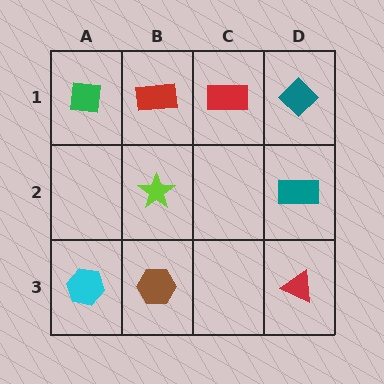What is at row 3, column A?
A cyan hexagon.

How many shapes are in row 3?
3 shapes.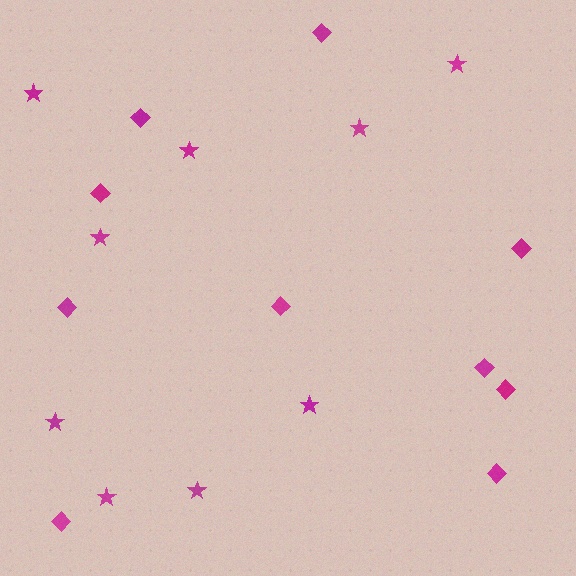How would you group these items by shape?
There are 2 groups: one group of diamonds (10) and one group of stars (9).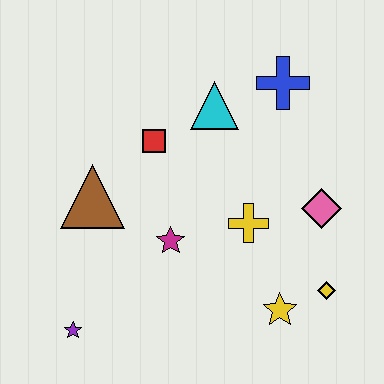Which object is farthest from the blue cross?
The purple star is farthest from the blue cross.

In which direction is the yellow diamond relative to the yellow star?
The yellow diamond is to the right of the yellow star.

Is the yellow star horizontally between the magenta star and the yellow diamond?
Yes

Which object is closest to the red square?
The cyan triangle is closest to the red square.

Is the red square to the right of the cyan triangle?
No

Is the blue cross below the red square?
No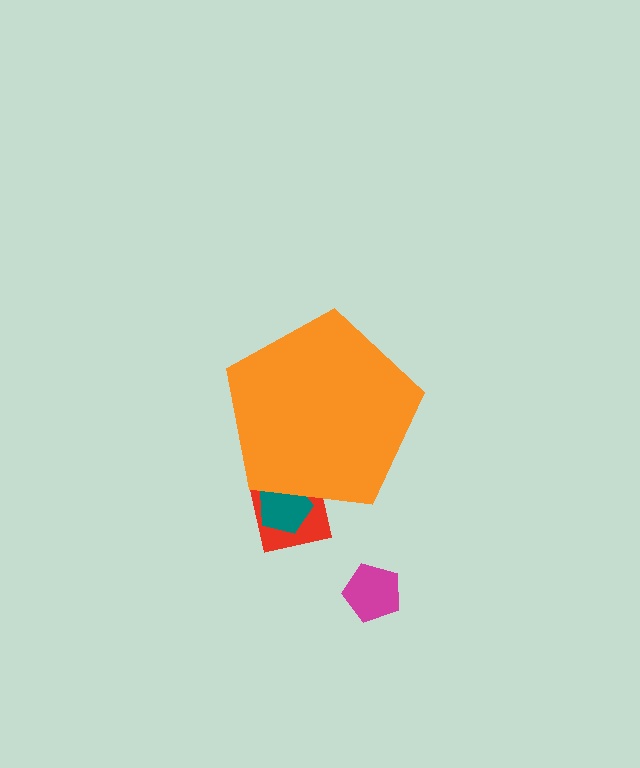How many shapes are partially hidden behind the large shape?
2 shapes are partially hidden.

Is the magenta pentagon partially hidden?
No, the magenta pentagon is fully visible.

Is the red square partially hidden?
Yes, the red square is partially hidden behind the orange pentagon.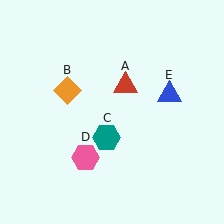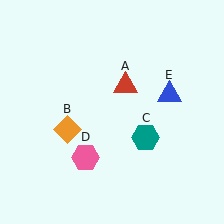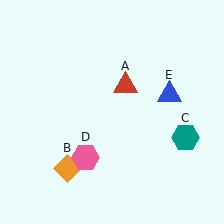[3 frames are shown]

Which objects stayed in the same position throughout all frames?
Red triangle (object A) and pink hexagon (object D) and blue triangle (object E) remained stationary.